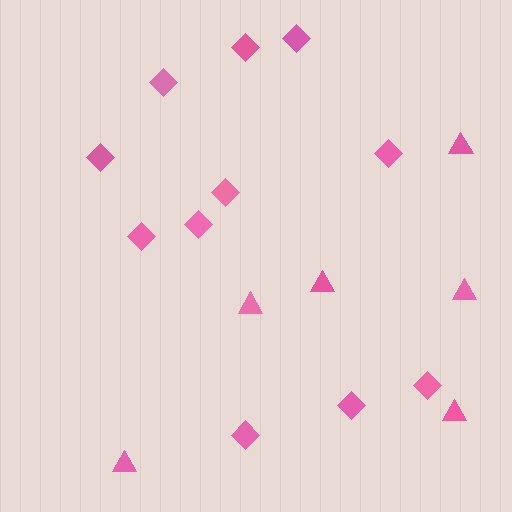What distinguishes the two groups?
There are 2 groups: one group of diamonds (11) and one group of triangles (6).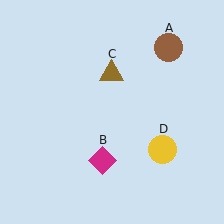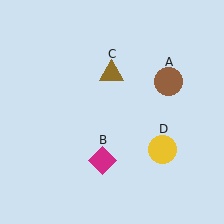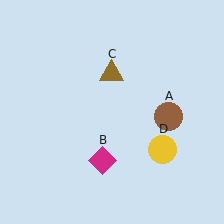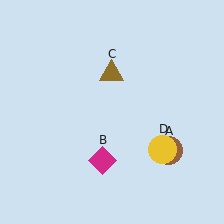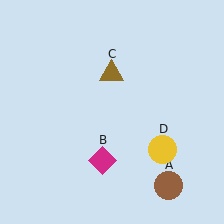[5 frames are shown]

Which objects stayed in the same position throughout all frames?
Magenta diamond (object B) and brown triangle (object C) and yellow circle (object D) remained stationary.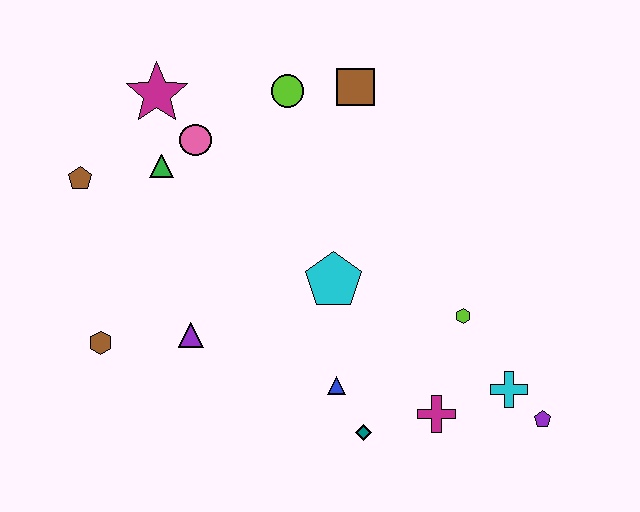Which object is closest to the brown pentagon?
The green triangle is closest to the brown pentagon.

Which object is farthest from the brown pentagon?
The purple pentagon is farthest from the brown pentagon.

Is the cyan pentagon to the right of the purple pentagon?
No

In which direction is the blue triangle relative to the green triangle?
The blue triangle is below the green triangle.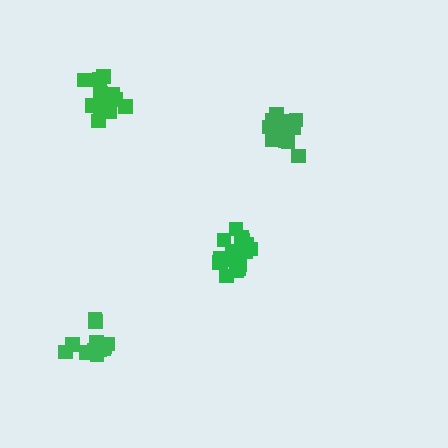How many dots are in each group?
Group 1: 16 dots, Group 2: 17 dots, Group 3: 14 dots, Group 4: 17 dots (64 total).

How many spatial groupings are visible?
There are 4 spatial groupings.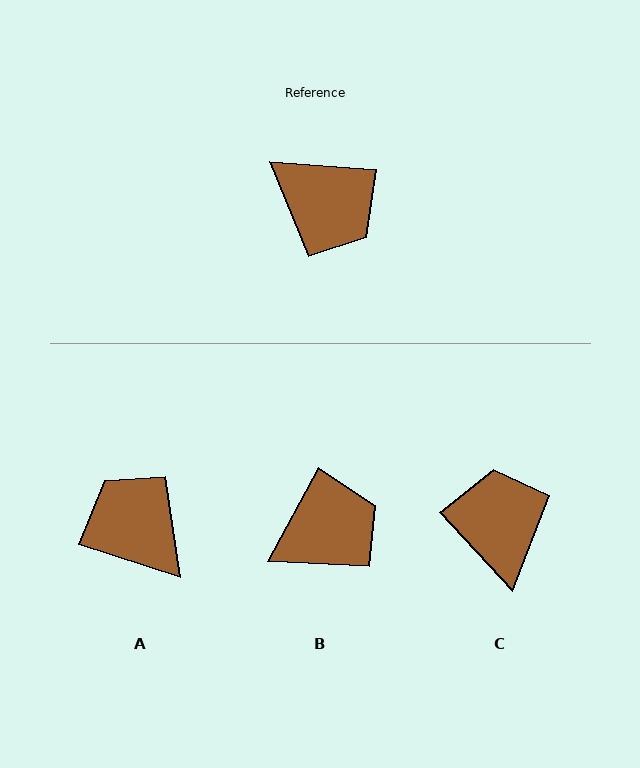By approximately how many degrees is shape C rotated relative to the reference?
Approximately 137 degrees counter-clockwise.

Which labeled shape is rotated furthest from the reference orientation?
A, about 166 degrees away.